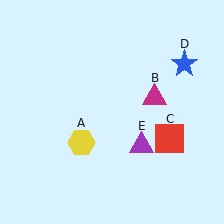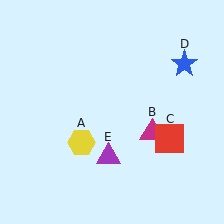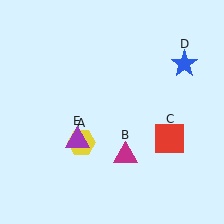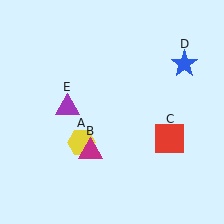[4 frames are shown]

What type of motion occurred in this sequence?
The magenta triangle (object B), purple triangle (object E) rotated clockwise around the center of the scene.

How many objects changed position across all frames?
2 objects changed position: magenta triangle (object B), purple triangle (object E).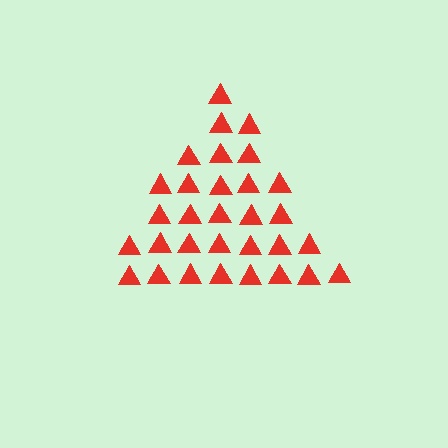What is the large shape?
The large shape is a triangle.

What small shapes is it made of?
It is made of small triangles.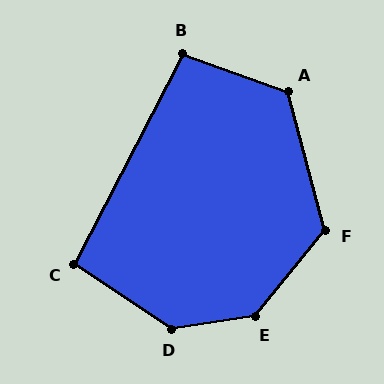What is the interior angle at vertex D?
Approximately 137 degrees (obtuse).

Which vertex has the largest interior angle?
E, at approximately 139 degrees.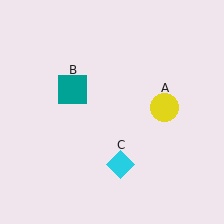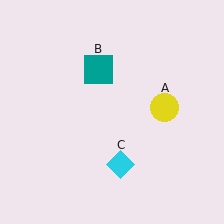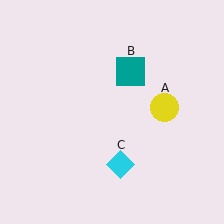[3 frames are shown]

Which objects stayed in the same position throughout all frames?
Yellow circle (object A) and cyan diamond (object C) remained stationary.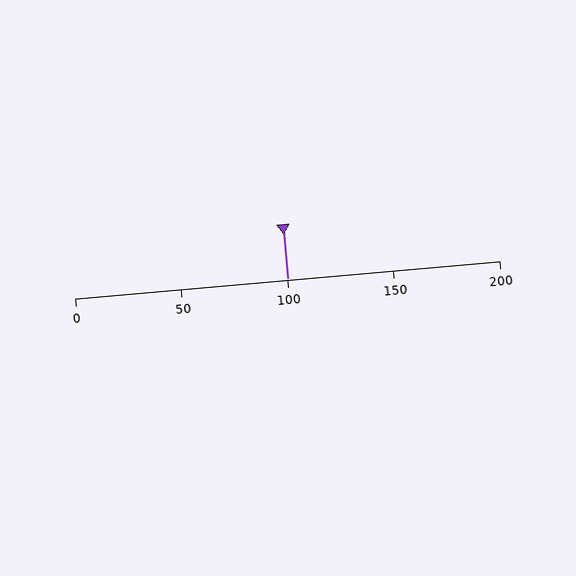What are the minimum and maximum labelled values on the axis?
The axis runs from 0 to 200.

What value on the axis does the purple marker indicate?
The marker indicates approximately 100.